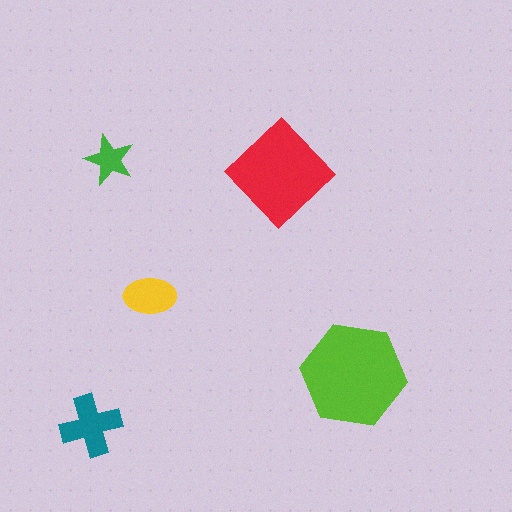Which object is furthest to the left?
The teal cross is leftmost.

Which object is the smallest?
The green star.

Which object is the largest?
The lime hexagon.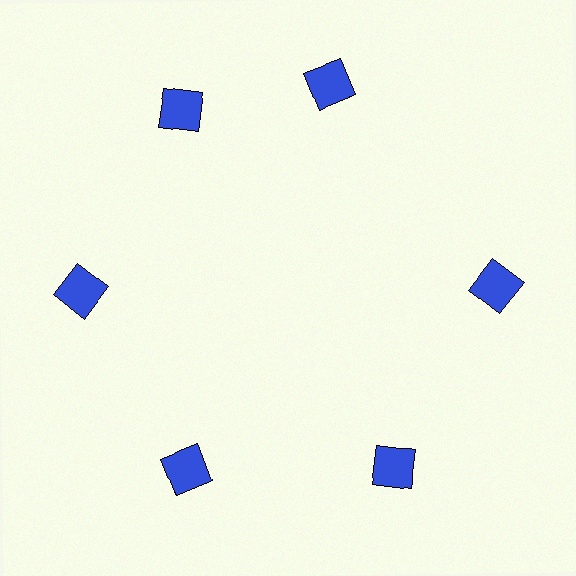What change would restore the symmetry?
The symmetry would be restored by rotating it back into even spacing with its neighbors so that all 6 squares sit at equal angles and equal distance from the center.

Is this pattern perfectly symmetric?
No. The 6 blue squares are arranged in a ring, but one element near the 1 o'clock position is rotated out of alignment along the ring, breaking the 6-fold rotational symmetry.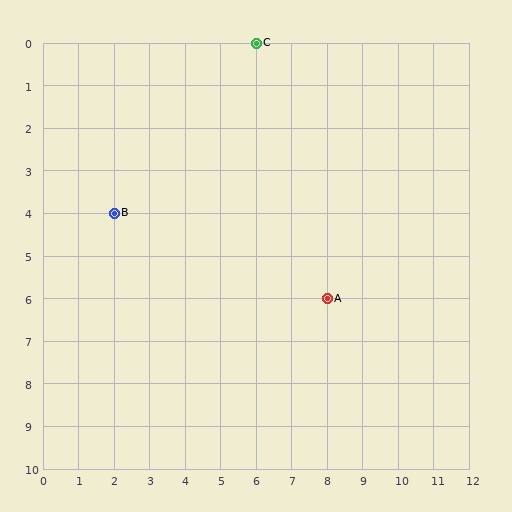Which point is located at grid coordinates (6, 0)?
Point C is at (6, 0).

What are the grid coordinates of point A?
Point A is at grid coordinates (8, 6).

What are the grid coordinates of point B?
Point B is at grid coordinates (2, 4).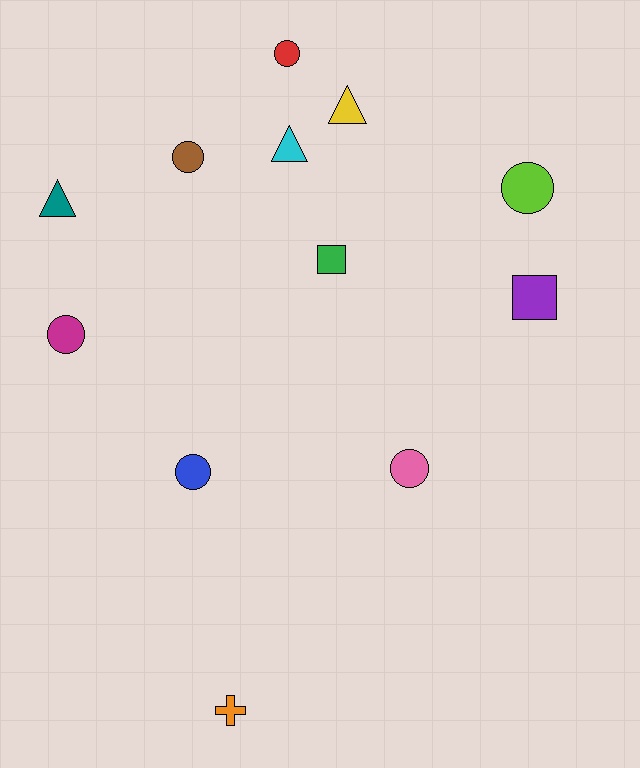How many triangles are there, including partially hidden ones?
There are 3 triangles.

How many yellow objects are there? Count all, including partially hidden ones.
There is 1 yellow object.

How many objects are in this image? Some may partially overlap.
There are 12 objects.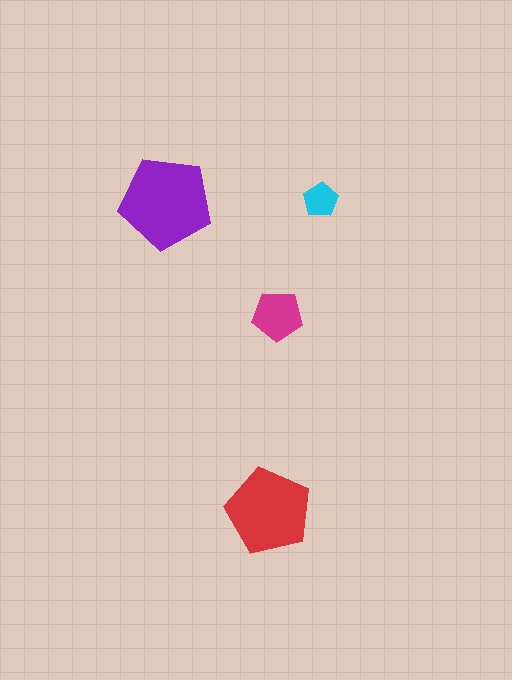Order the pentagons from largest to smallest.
the purple one, the red one, the magenta one, the cyan one.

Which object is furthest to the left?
The purple pentagon is leftmost.